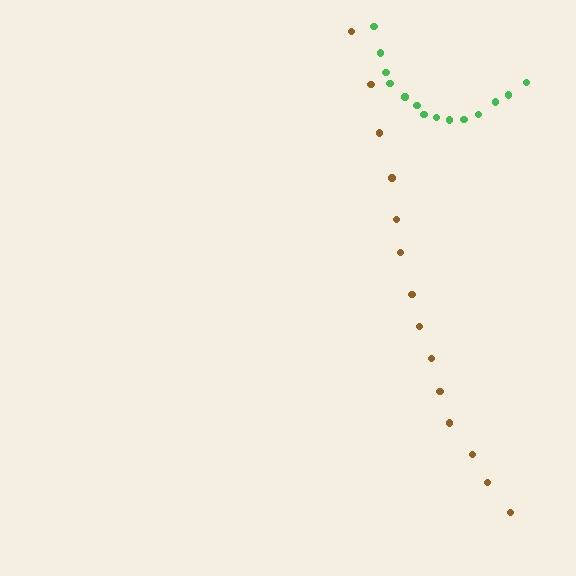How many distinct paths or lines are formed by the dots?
There are 2 distinct paths.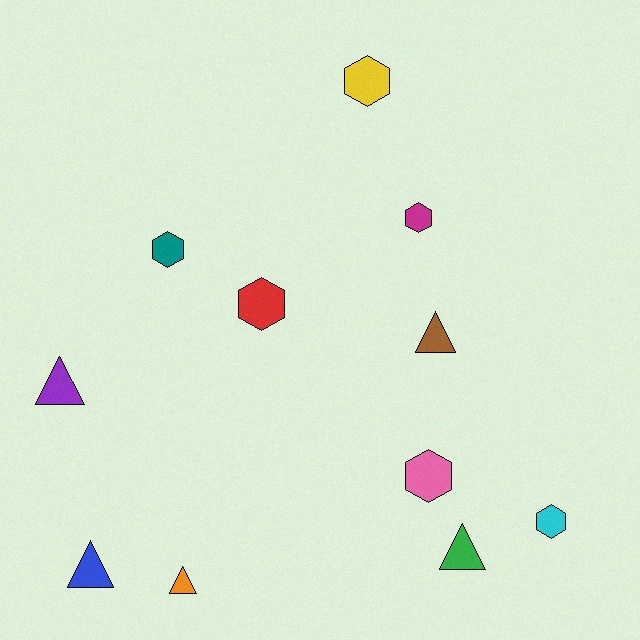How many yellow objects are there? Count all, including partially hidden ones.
There is 1 yellow object.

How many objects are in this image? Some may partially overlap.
There are 11 objects.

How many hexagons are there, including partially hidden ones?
There are 6 hexagons.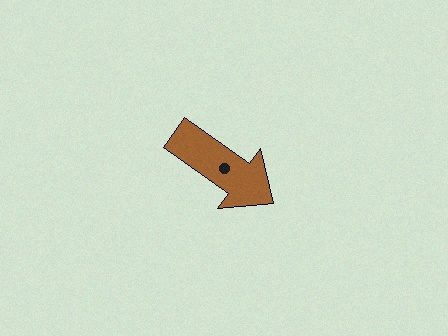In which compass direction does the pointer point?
Southeast.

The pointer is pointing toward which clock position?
Roughly 4 o'clock.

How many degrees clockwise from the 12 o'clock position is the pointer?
Approximately 125 degrees.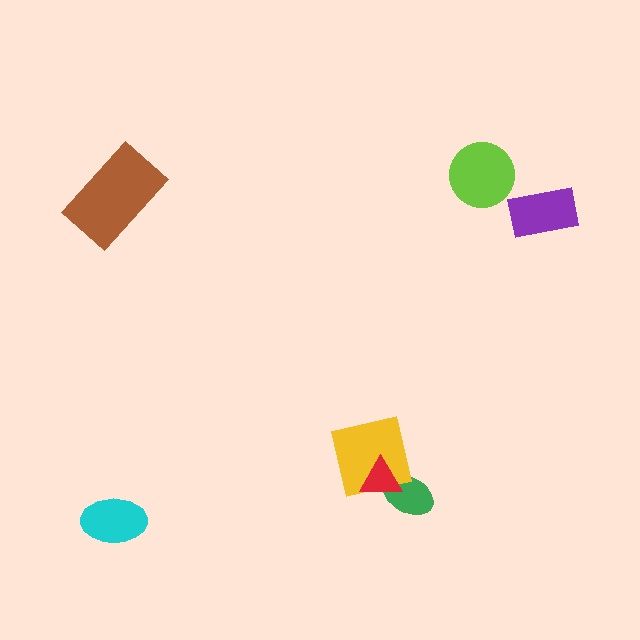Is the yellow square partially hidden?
Yes, it is partially covered by another shape.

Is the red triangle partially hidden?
No, no other shape covers it.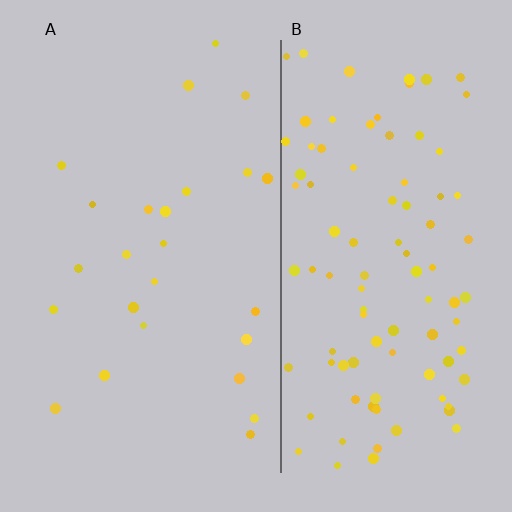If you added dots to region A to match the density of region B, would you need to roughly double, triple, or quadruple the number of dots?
Approximately quadruple.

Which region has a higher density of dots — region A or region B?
B (the right).